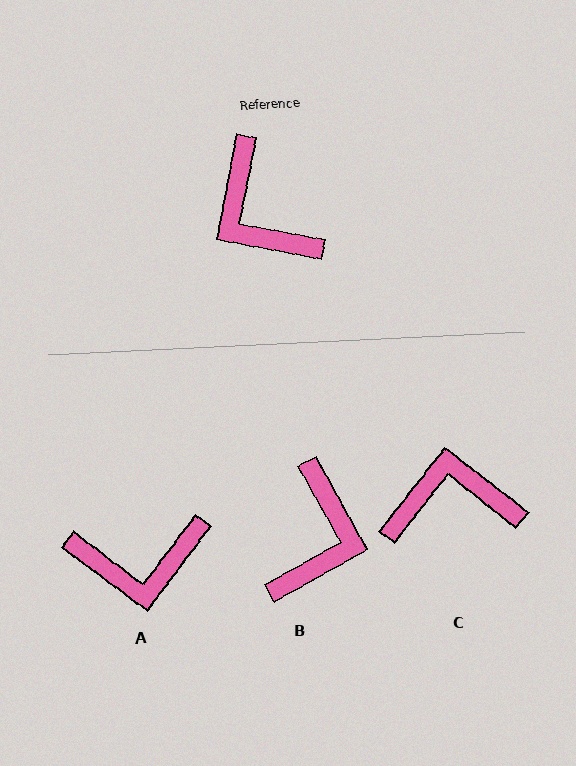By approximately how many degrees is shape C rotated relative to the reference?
Approximately 117 degrees clockwise.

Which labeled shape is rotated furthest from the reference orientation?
B, about 130 degrees away.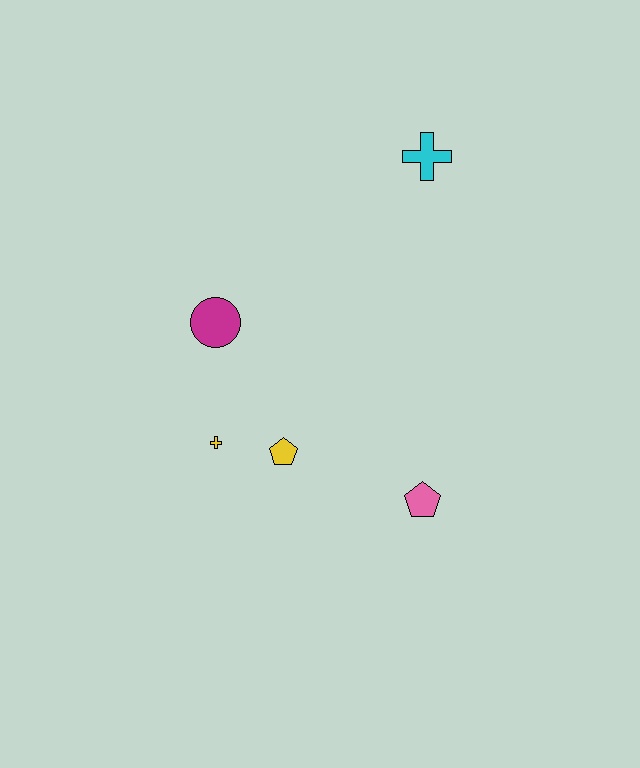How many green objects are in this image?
There are no green objects.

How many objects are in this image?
There are 5 objects.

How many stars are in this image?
There are no stars.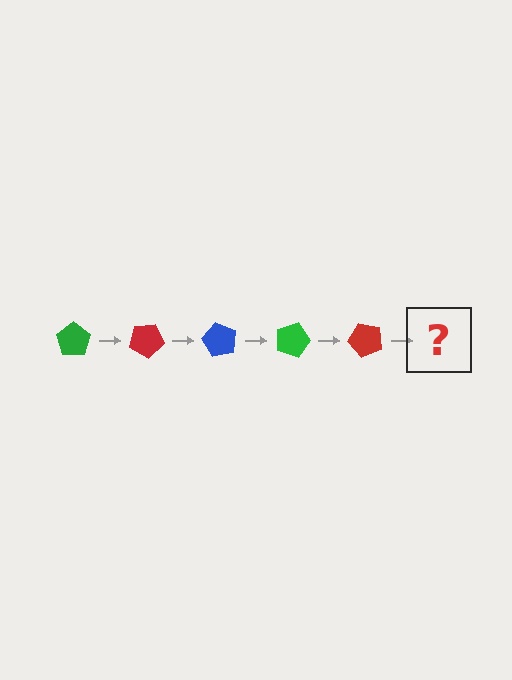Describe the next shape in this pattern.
It should be a blue pentagon, rotated 150 degrees from the start.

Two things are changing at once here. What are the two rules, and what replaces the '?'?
The two rules are that it rotates 30 degrees each step and the color cycles through green, red, and blue. The '?' should be a blue pentagon, rotated 150 degrees from the start.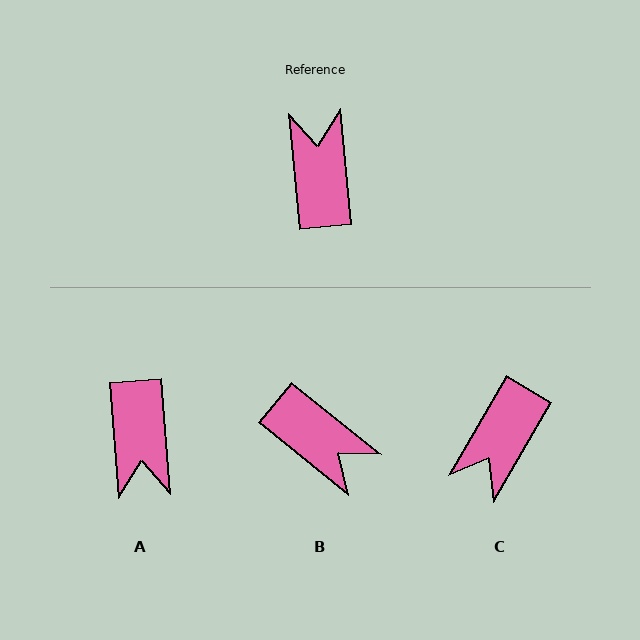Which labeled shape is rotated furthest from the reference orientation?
A, about 179 degrees away.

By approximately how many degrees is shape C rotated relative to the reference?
Approximately 144 degrees counter-clockwise.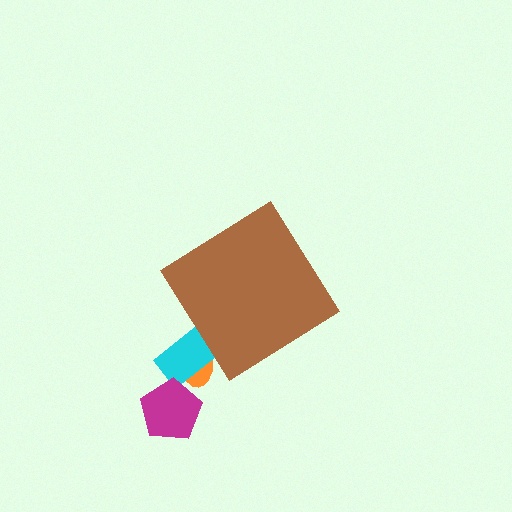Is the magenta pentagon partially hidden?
No, the magenta pentagon is fully visible.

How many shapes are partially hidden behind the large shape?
2 shapes are partially hidden.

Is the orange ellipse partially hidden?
Yes, the orange ellipse is partially hidden behind the brown diamond.